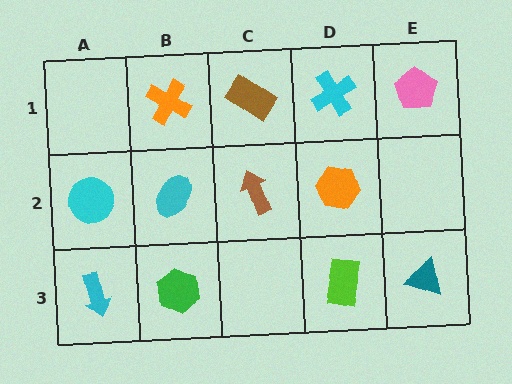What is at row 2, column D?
An orange hexagon.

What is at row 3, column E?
A teal triangle.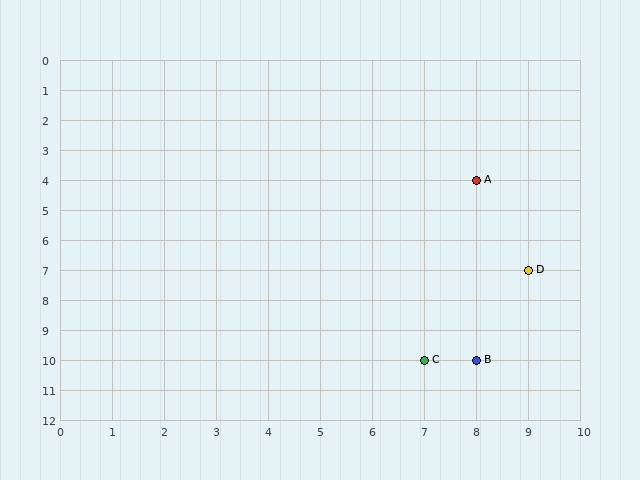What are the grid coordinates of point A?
Point A is at grid coordinates (8, 4).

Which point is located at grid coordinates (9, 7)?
Point D is at (9, 7).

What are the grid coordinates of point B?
Point B is at grid coordinates (8, 10).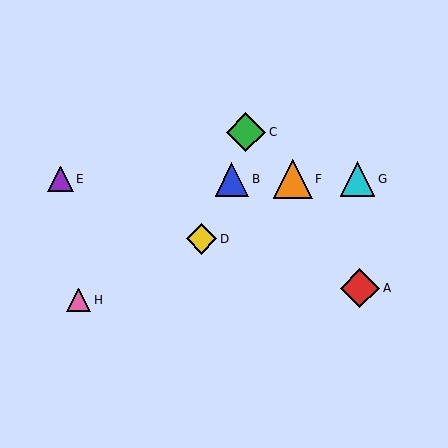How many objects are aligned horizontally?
4 objects (B, E, F, G) are aligned horizontally.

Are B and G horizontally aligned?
Yes, both are at y≈179.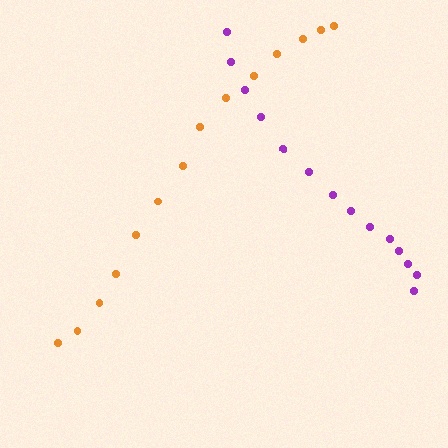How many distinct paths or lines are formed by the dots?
There are 2 distinct paths.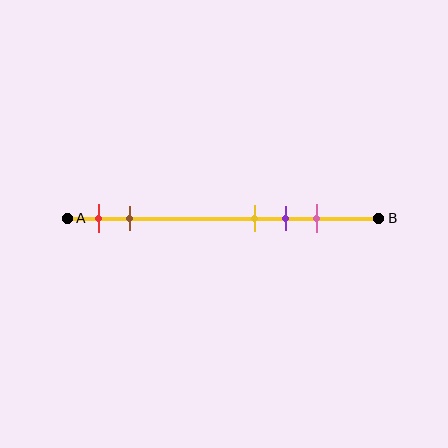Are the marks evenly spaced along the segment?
No, the marks are not evenly spaced.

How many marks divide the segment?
There are 5 marks dividing the segment.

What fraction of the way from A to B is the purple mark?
The purple mark is approximately 70% (0.7) of the way from A to B.